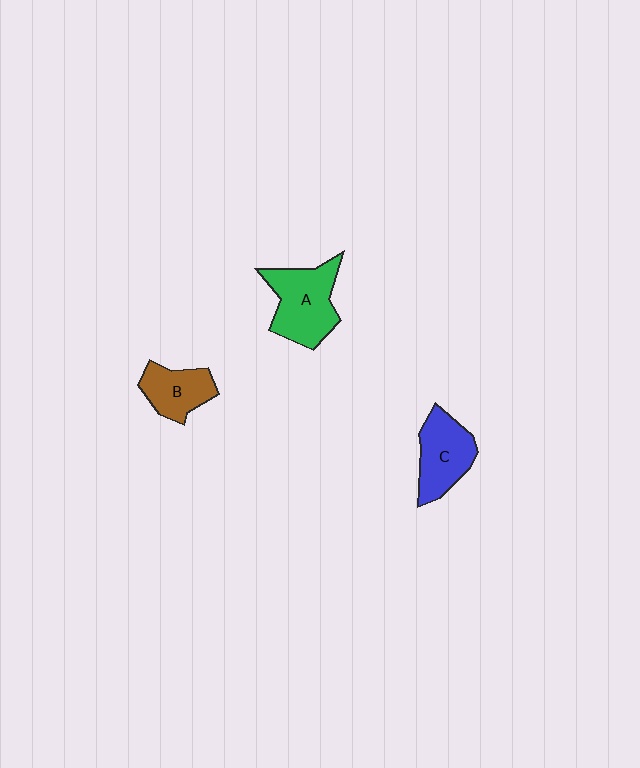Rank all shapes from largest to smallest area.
From largest to smallest: A (green), C (blue), B (brown).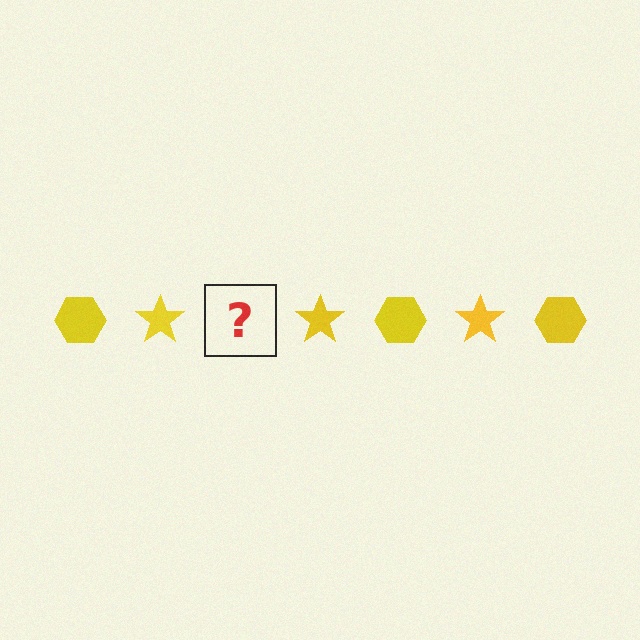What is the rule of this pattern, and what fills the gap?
The rule is that the pattern cycles through hexagon, star shapes in yellow. The gap should be filled with a yellow hexagon.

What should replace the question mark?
The question mark should be replaced with a yellow hexagon.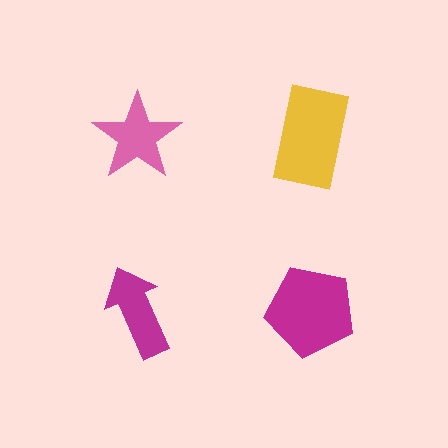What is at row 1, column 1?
A pink star.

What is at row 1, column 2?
A yellow rectangle.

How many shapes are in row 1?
2 shapes.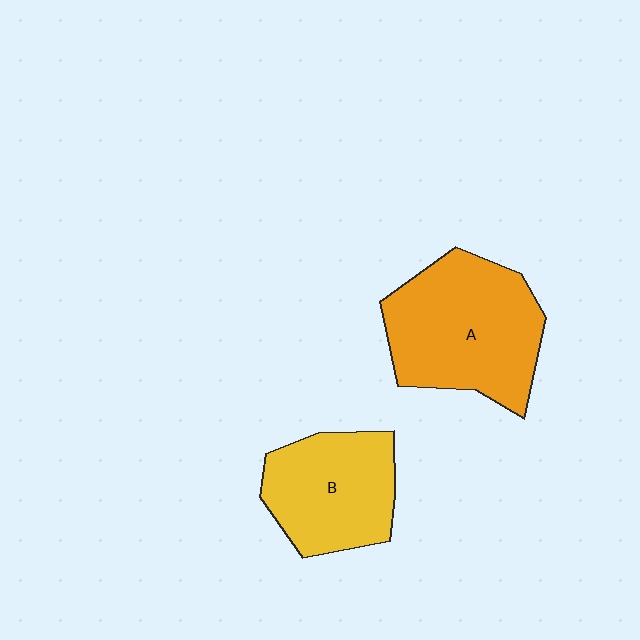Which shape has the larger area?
Shape A (orange).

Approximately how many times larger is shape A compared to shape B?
Approximately 1.4 times.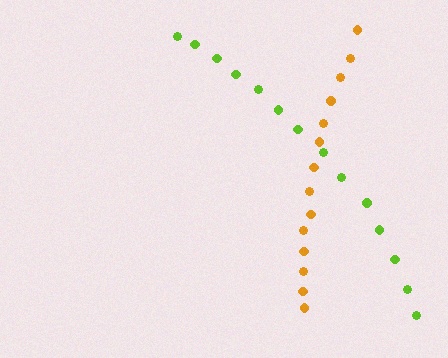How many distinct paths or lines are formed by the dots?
There are 2 distinct paths.